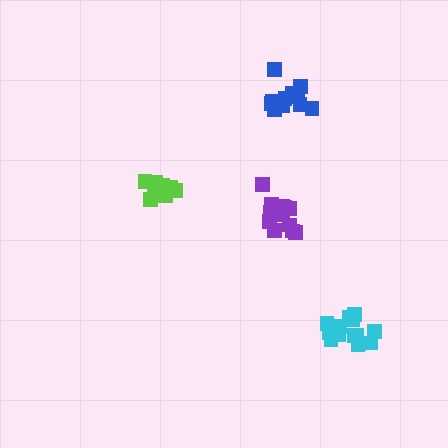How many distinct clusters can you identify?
There are 4 distinct clusters.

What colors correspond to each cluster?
The clusters are colored: purple, lime, cyan, blue.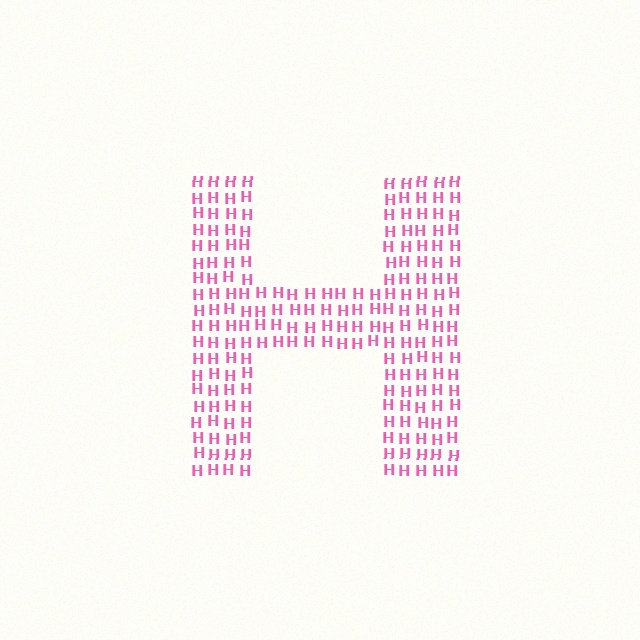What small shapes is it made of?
It is made of small letter H's.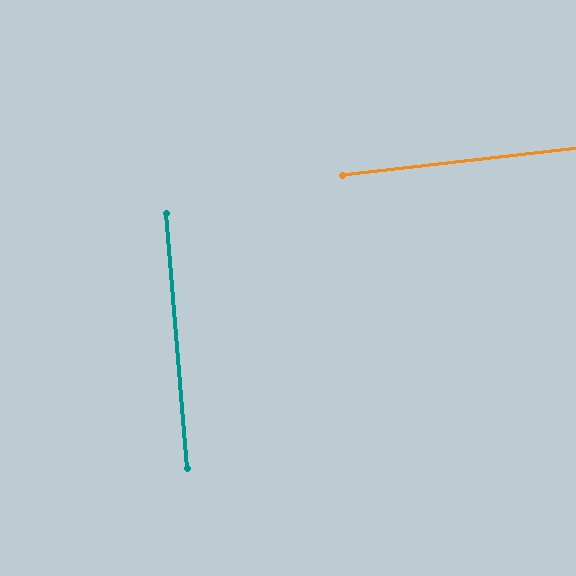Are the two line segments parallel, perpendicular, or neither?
Perpendicular — they meet at approximately 88°.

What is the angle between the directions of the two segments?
Approximately 88 degrees.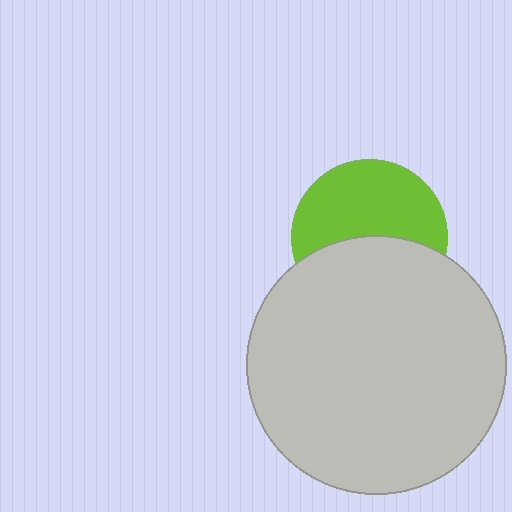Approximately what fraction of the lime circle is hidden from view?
Roughly 45% of the lime circle is hidden behind the light gray circle.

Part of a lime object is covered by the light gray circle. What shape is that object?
It is a circle.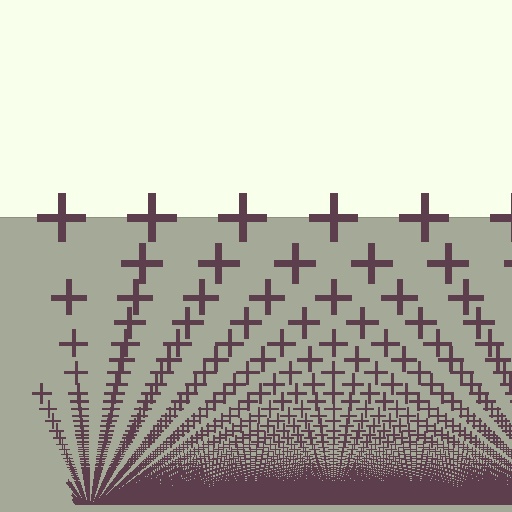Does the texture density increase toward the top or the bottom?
Density increases toward the bottom.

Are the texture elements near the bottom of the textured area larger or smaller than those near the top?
Smaller. The gradient is inverted — elements near the bottom are smaller and denser.